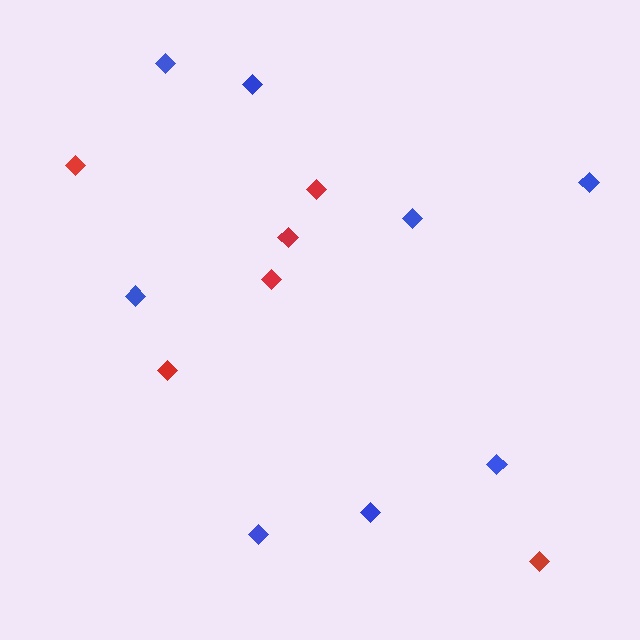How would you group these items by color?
There are 2 groups: one group of red diamonds (6) and one group of blue diamonds (8).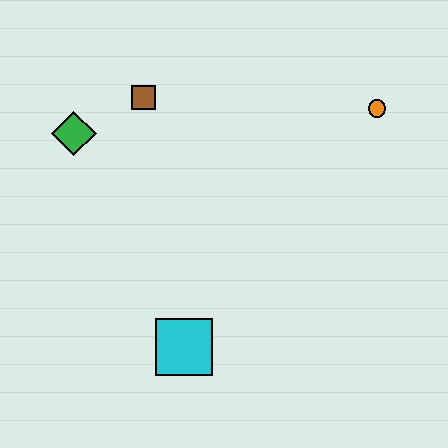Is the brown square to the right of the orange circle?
No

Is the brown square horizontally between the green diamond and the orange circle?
Yes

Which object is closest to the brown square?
The green diamond is closest to the brown square.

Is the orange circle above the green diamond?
Yes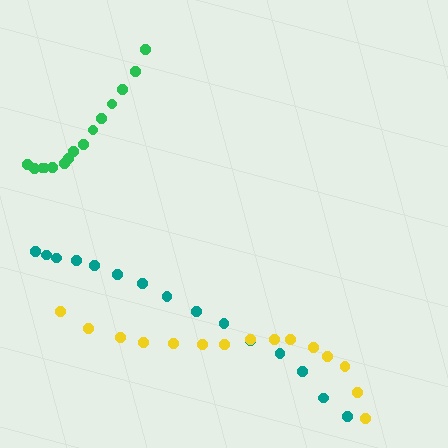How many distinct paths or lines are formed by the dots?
There are 3 distinct paths.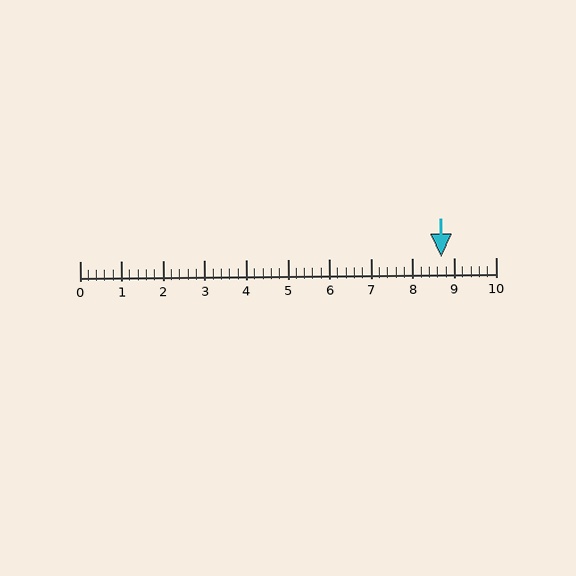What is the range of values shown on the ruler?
The ruler shows values from 0 to 10.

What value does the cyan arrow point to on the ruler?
The cyan arrow points to approximately 8.7.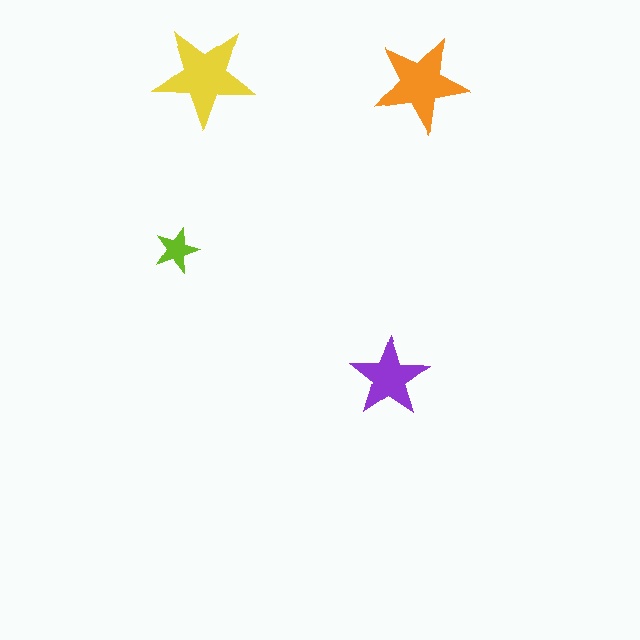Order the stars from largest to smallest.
the yellow one, the orange one, the purple one, the lime one.